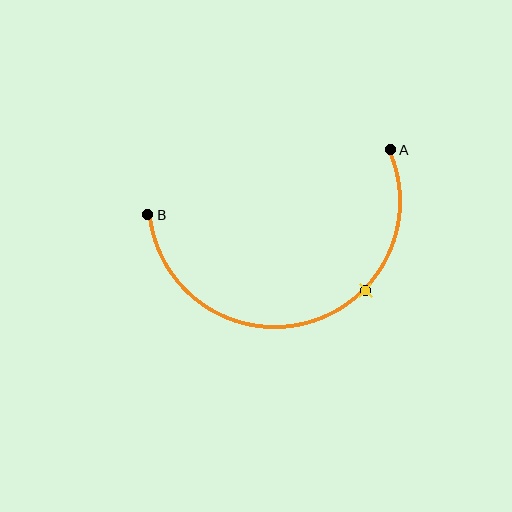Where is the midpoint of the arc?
The arc midpoint is the point on the curve farthest from the straight line joining A and B. It sits below that line.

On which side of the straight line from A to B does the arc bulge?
The arc bulges below the straight line connecting A and B.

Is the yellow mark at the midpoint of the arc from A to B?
No. The yellow mark lies on the arc but is closer to endpoint A. The arc midpoint would be at the point on the curve equidistant along the arc from both A and B.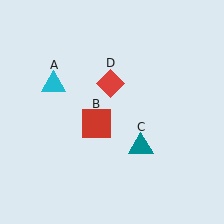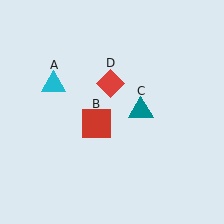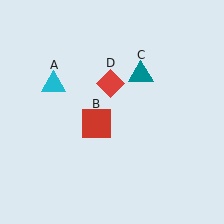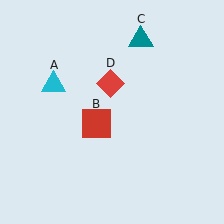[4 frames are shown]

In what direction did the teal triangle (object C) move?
The teal triangle (object C) moved up.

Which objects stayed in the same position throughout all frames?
Cyan triangle (object A) and red square (object B) and red diamond (object D) remained stationary.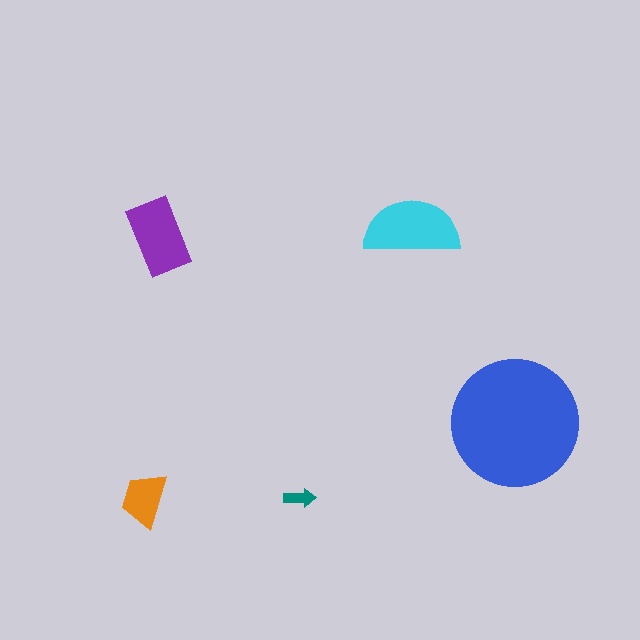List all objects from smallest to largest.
The teal arrow, the orange trapezoid, the purple rectangle, the cyan semicircle, the blue circle.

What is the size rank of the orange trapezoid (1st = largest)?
4th.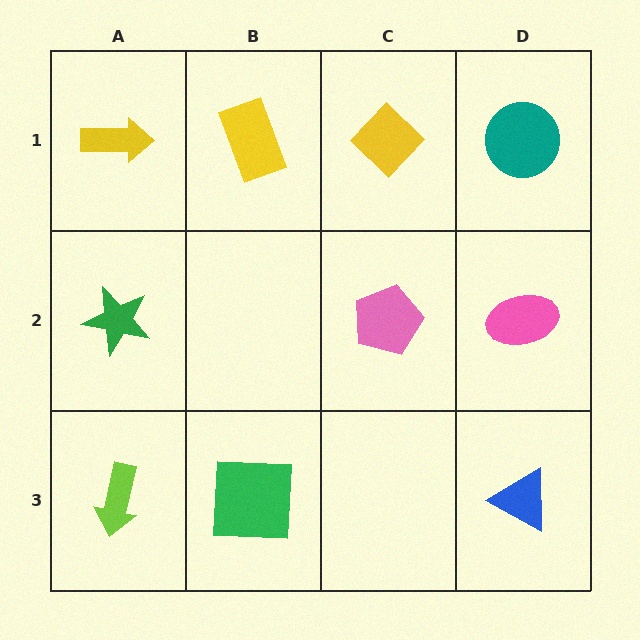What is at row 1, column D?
A teal circle.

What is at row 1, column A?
A yellow arrow.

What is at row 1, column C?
A yellow diamond.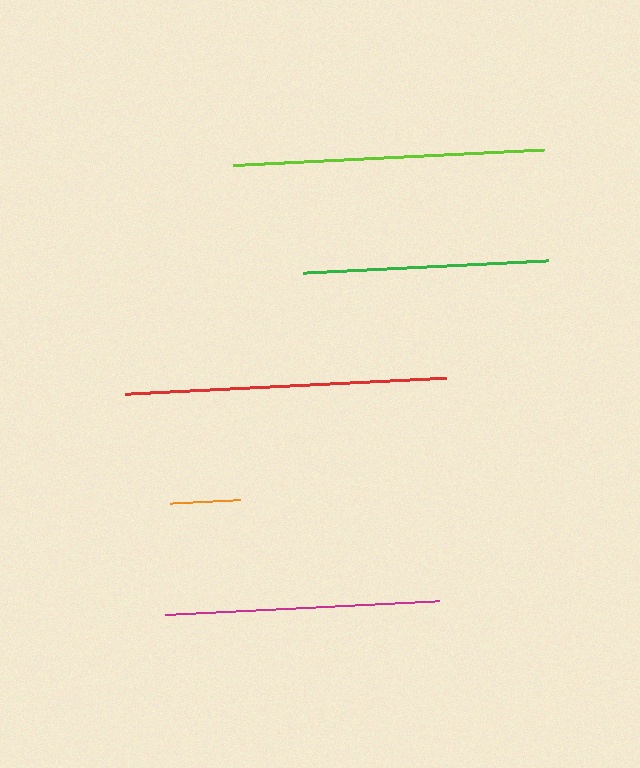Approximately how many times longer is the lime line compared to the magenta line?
The lime line is approximately 1.1 times the length of the magenta line.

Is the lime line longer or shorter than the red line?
The red line is longer than the lime line.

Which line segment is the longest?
The red line is the longest at approximately 320 pixels.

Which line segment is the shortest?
The orange line is the shortest at approximately 71 pixels.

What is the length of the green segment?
The green segment is approximately 245 pixels long.